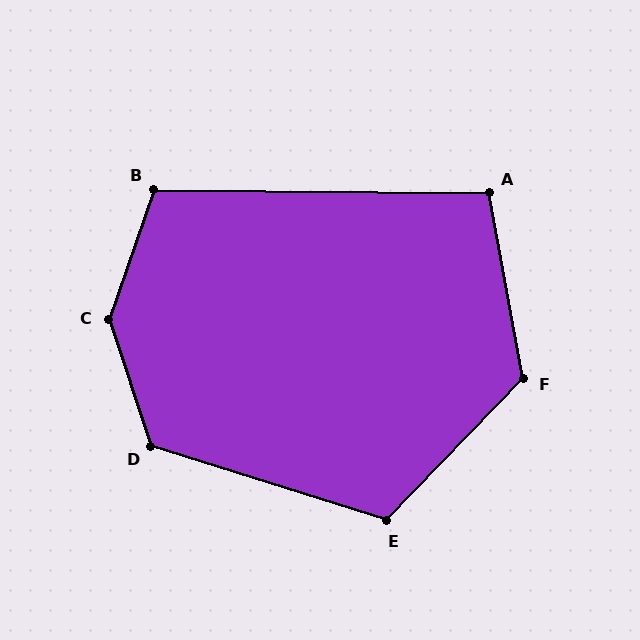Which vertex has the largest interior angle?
C, at approximately 143 degrees.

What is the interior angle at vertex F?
Approximately 126 degrees (obtuse).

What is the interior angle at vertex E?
Approximately 116 degrees (obtuse).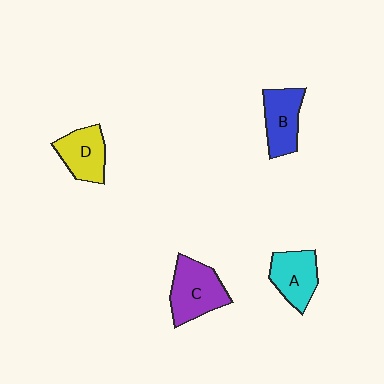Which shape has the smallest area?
Shape D (yellow).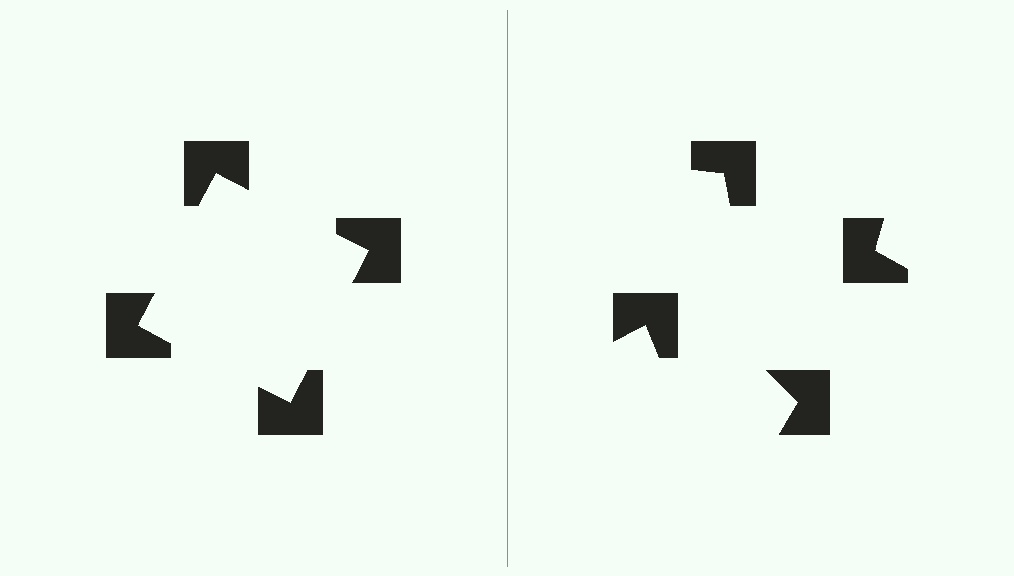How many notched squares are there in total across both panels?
8 — 4 on each side.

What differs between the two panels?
The notched squares are positioned identically on both sides; only the wedge orientations differ. On the left they align to a square; on the right they are misaligned.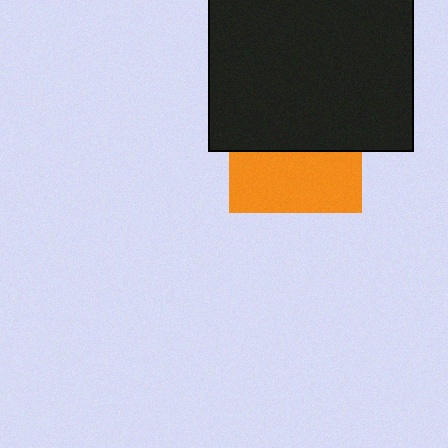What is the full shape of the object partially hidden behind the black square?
The partially hidden object is an orange square.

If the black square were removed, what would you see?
You would see the complete orange square.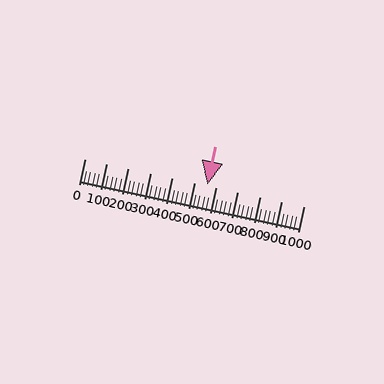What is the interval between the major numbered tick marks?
The major tick marks are spaced 100 units apart.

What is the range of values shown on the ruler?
The ruler shows values from 0 to 1000.